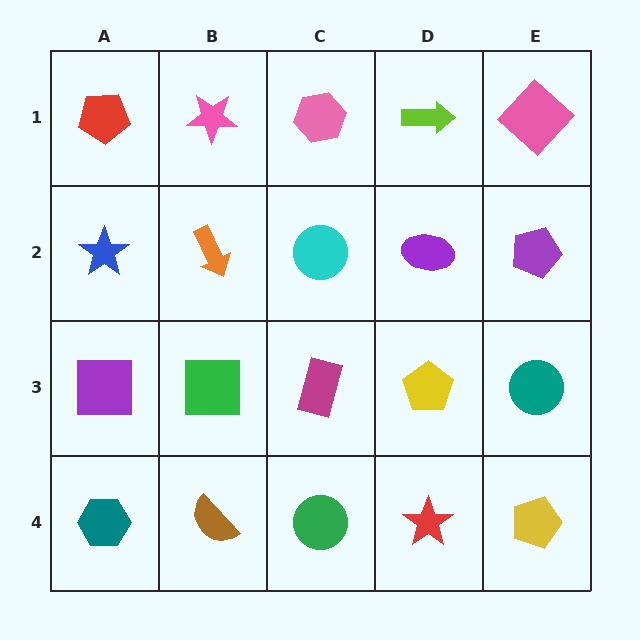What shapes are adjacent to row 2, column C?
A pink hexagon (row 1, column C), a magenta rectangle (row 3, column C), an orange arrow (row 2, column B), a purple ellipse (row 2, column D).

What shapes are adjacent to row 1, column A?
A blue star (row 2, column A), a pink star (row 1, column B).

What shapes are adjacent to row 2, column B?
A pink star (row 1, column B), a green square (row 3, column B), a blue star (row 2, column A), a cyan circle (row 2, column C).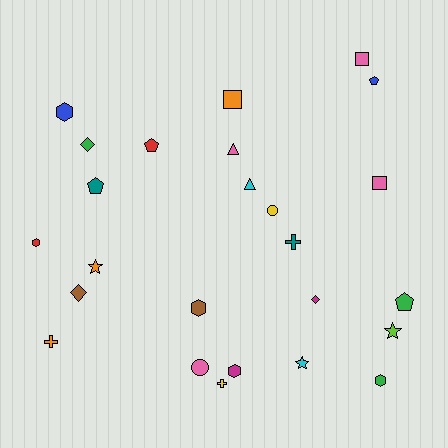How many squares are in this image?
There are 3 squares.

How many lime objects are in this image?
There is 1 lime object.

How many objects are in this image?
There are 25 objects.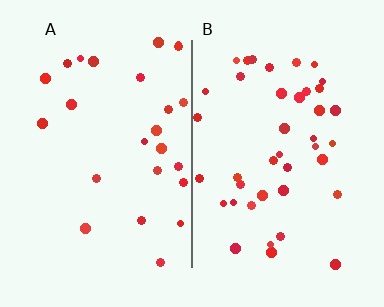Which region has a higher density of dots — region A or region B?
B (the right).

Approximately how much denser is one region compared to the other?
Approximately 1.6× — region B over region A.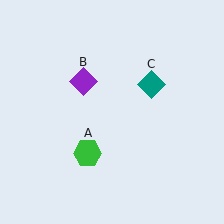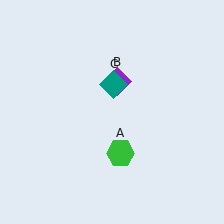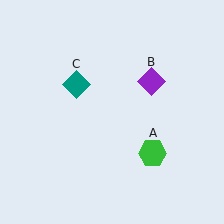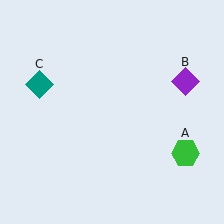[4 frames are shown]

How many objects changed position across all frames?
3 objects changed position: green hexagon (object A), purple diamond (object B), teal diamond (object C).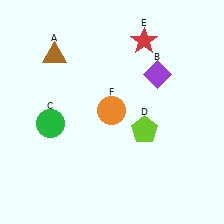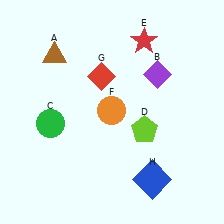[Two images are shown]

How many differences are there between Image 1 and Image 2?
There are 2 differences between the two images.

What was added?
A red diamond (G), a blue square (H) were added in Image 2.